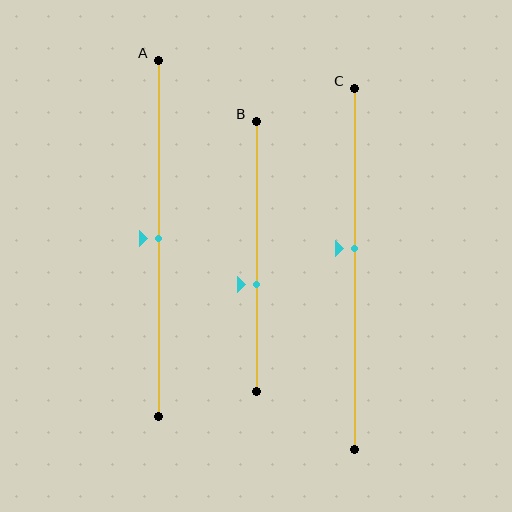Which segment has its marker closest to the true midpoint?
Segment A has its marker closest to the true midpoint.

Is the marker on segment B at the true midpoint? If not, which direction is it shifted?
No, the marker on segment B is shifted downward by about 10% of the segment length.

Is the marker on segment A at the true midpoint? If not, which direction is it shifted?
Yes, the marker on segment A is at the true midpoint.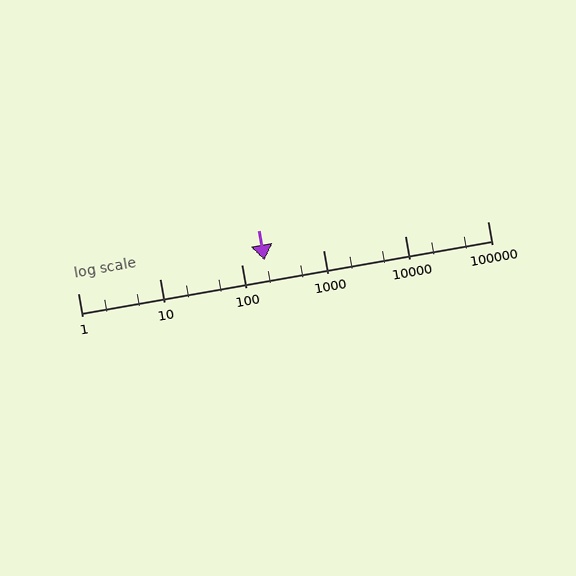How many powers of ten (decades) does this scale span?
The scale spans 5 decades, from 1 to 100000.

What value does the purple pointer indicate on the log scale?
The pointer indicates approximately 190.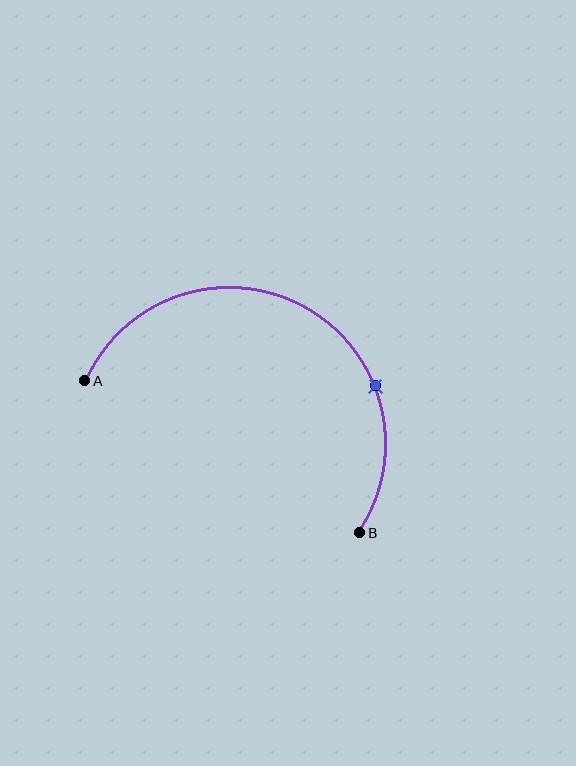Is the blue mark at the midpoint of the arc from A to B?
No. The blue mark lies on the arc but is closer to endpoint B. The arc midpoint would be at the point on the curve equidistant along the arc from both A and B.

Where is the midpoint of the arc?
The arc midpoint is the point on the curve farthest from the straight line joining A and B. It sits above that line.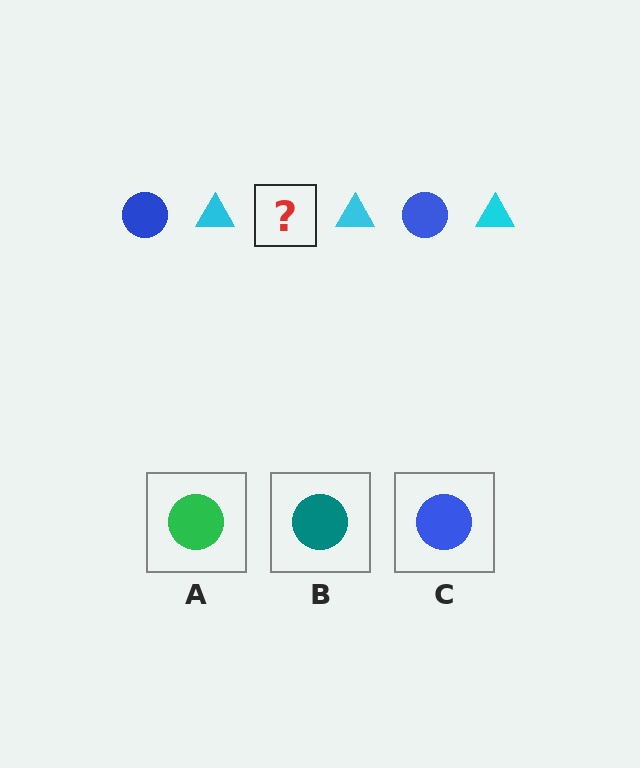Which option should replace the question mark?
Option C.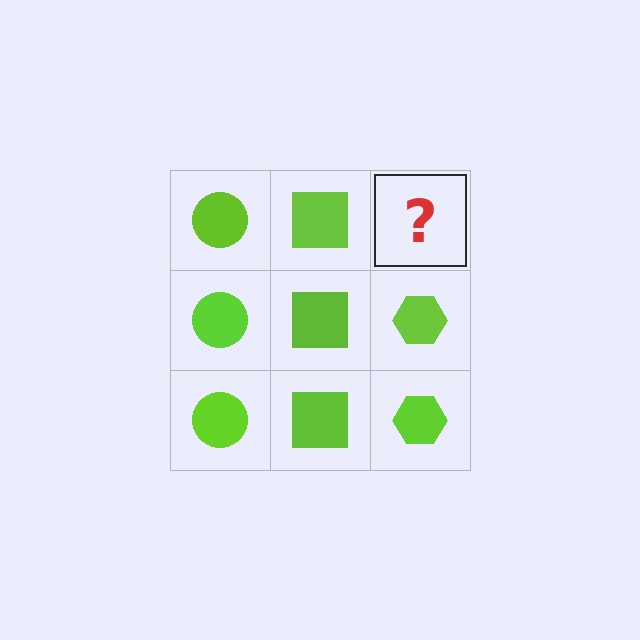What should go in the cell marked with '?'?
The missing cell should contain a lime hexagon.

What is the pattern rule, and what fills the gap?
The rule is that each column has a consistent shape. The gap should be filled with a lime hexagon.